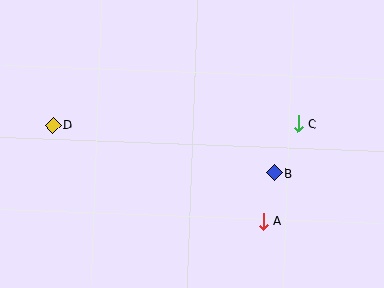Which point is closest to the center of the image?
Point B at (274, 173) is closest to the center.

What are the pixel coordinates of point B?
Point B is at (274, 173).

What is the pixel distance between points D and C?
The distance between D and C is 245 pixels.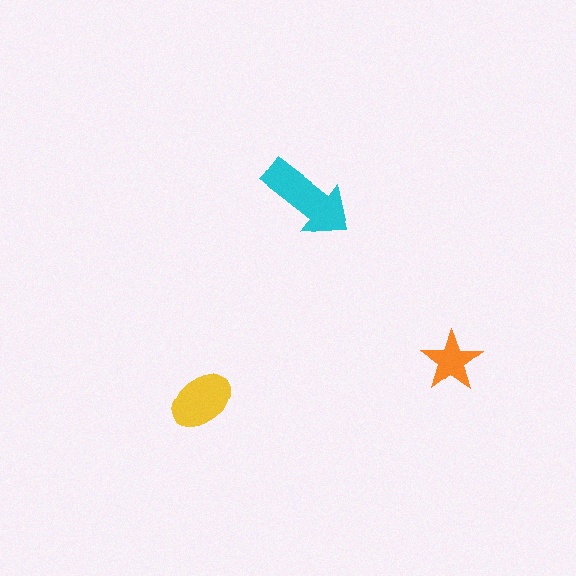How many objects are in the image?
There are 3 objects in the image.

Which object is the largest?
The cyan arrow.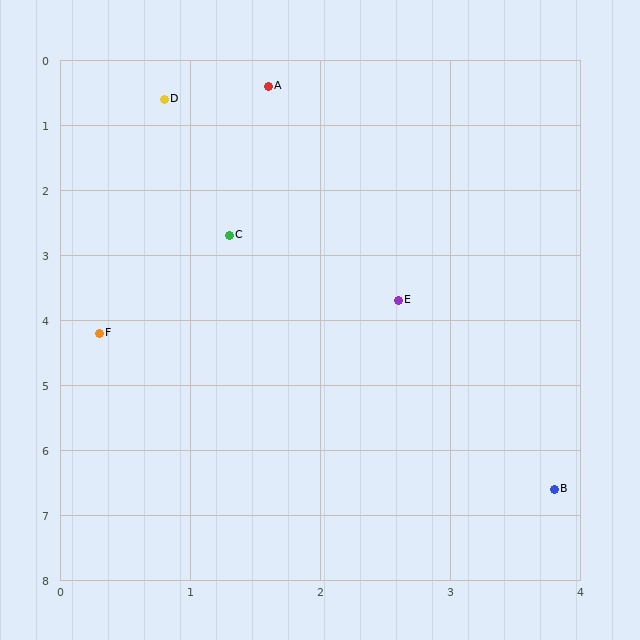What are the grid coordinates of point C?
Point C is at approximately (1.3, 2.7).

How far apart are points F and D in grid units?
Points F and D are about 3.6 grid units apart.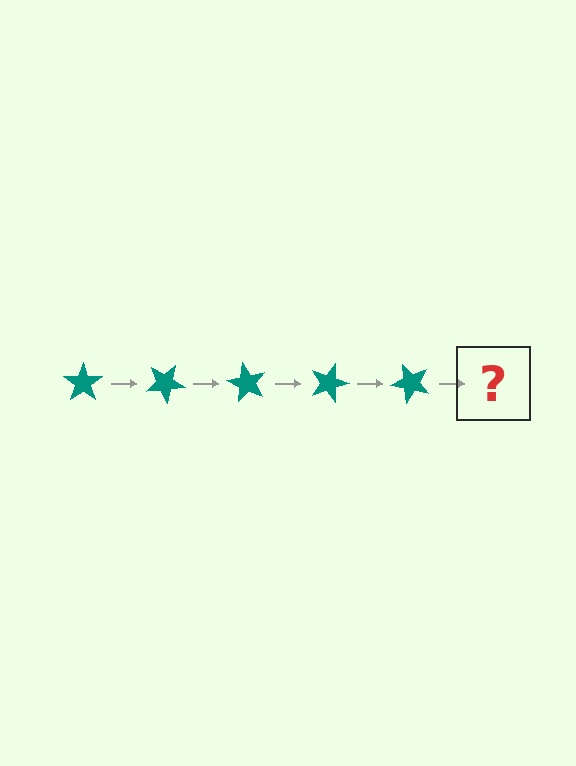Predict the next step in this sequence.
The next step is a teal star rotated 150 degrees.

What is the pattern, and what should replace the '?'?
The pattern is that the star rotates 30 degrees each step. The '?' should be a teal star rotated 150 degrees.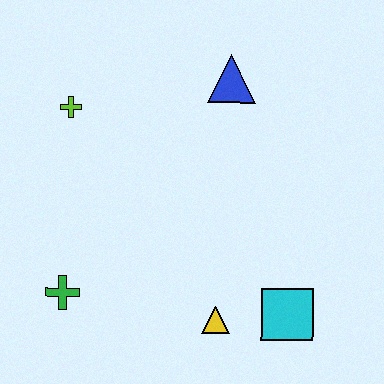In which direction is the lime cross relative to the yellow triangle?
The lime cross is above the yellow triangle.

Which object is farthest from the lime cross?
The cyan square is farthest from the lime cross.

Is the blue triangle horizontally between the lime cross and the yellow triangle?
No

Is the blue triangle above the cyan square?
Yes